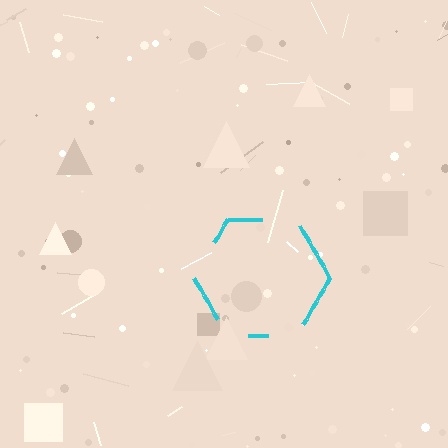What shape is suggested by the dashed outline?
The dashed outline suggests a hexagon.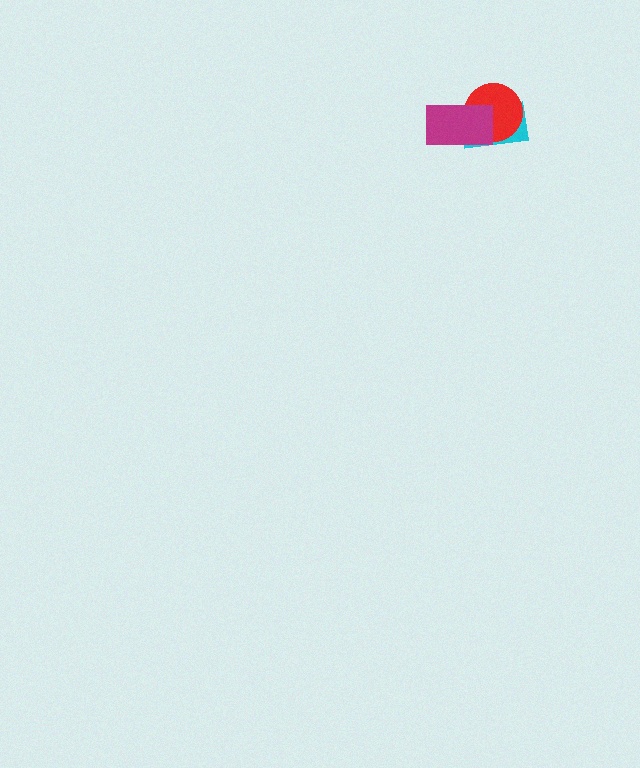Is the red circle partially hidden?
Yes, it is partially covered by another shape.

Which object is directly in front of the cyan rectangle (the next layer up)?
The red circle is directly in front of the cyan rectangle.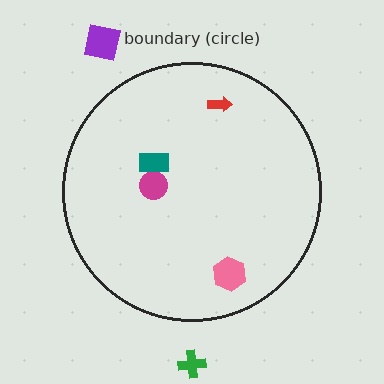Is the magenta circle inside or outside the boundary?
Inside.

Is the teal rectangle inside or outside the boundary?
Inside.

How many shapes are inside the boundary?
4 inside, 2 outside.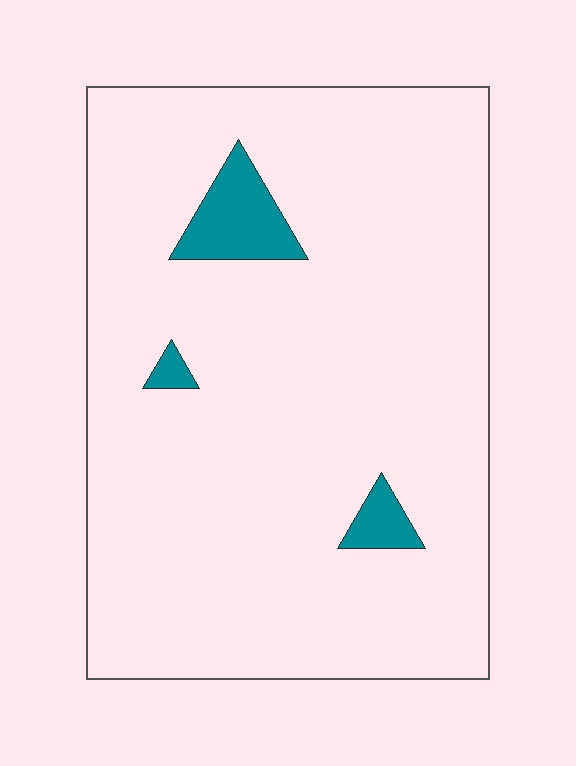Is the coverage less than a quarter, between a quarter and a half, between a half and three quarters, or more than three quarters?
Less than a quarter.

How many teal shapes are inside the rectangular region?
3.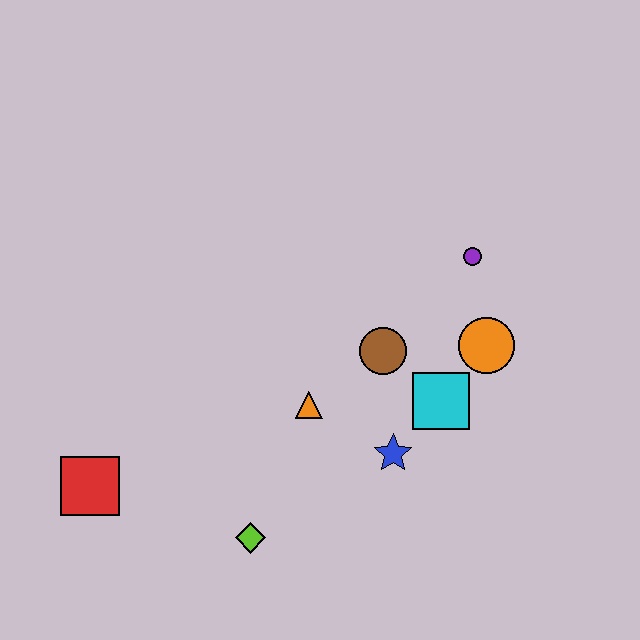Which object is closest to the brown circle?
The cyan square is closest to the brown circle.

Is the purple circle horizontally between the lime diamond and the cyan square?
No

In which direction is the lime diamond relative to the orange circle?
The lime diamond is to the left of the orange circle.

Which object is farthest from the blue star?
The red square is farthest from the blue star.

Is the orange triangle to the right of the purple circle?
No